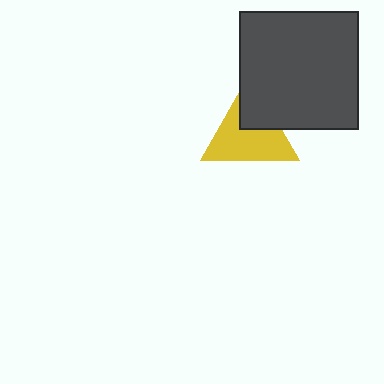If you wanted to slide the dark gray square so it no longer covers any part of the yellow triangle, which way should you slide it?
Slide it toward the upper-right — that is the most direct way to separate the two shapes.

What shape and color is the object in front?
The object in front is a dark gray square.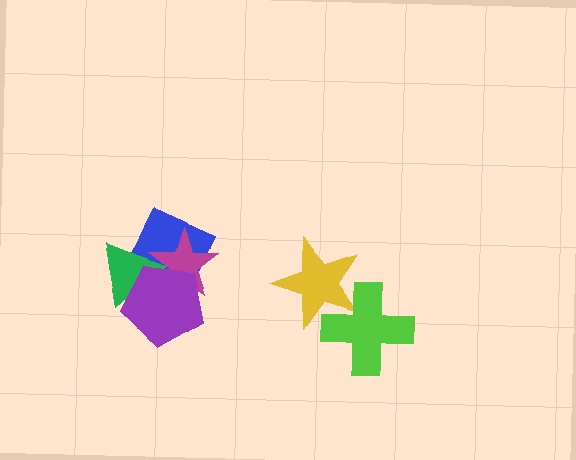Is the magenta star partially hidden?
Yes, it is partially covered by another shape.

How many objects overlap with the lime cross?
1 object overlaps with the lime cross.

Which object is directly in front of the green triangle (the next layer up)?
The magenta star is directly in front of the green triangle.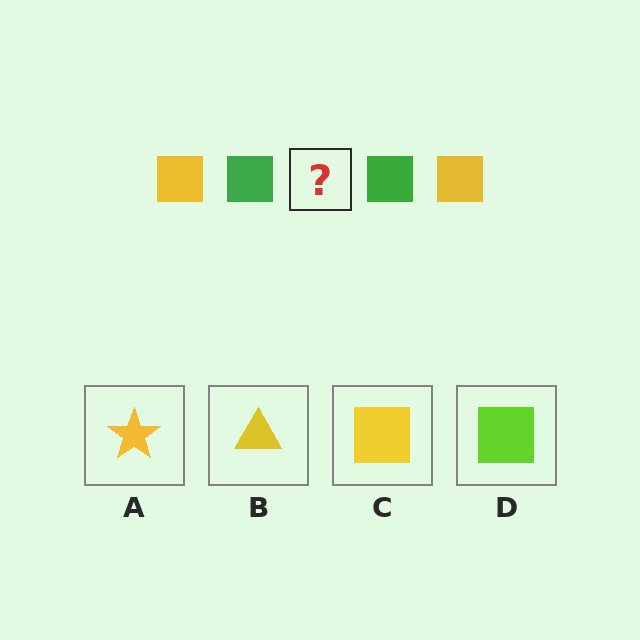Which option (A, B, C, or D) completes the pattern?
C.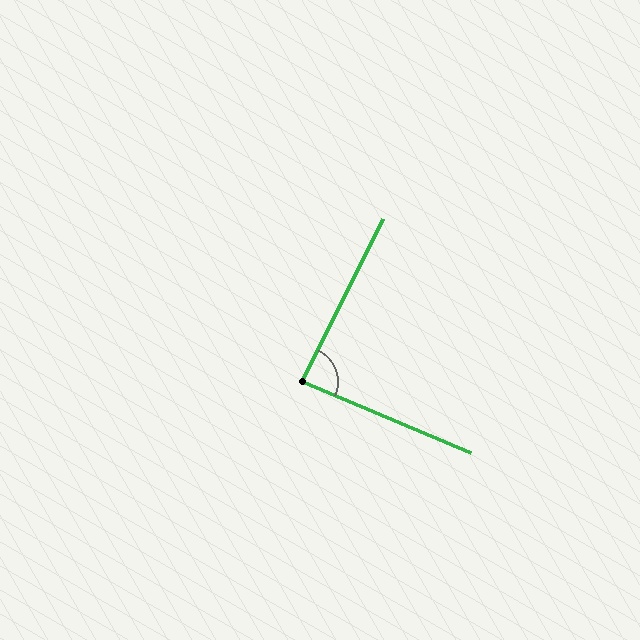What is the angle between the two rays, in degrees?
Approximately 87 degrees.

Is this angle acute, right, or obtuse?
It is approximately a right angle.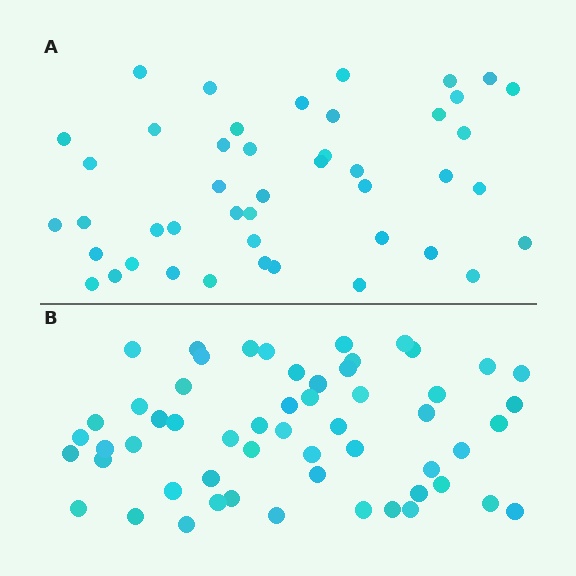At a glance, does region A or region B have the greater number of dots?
Region B (the bottom region) has more dots.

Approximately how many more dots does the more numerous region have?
Region B has roughly 12 or so more dots than region A.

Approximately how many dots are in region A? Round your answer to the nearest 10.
About 40 dots. (The exact count is 45, which rounds to 40.)